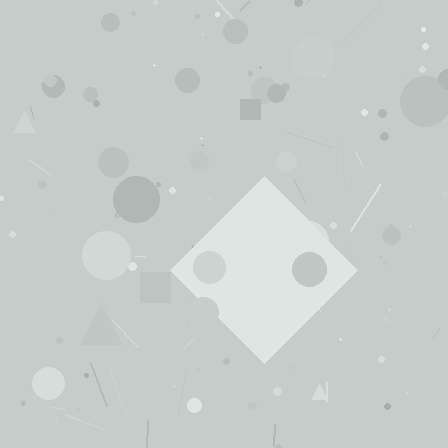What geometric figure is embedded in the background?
A diamond is embedded in the background.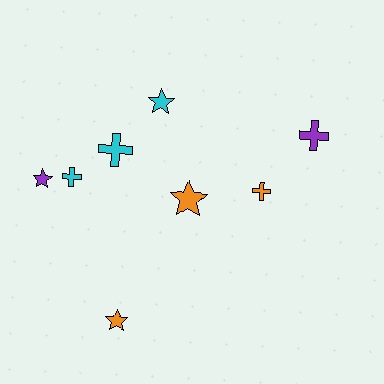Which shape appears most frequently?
Cross, with 4 objects.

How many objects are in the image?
There are 8 objects.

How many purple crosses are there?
There is 1 purple cross.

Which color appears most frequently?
Orange, with 3 objects.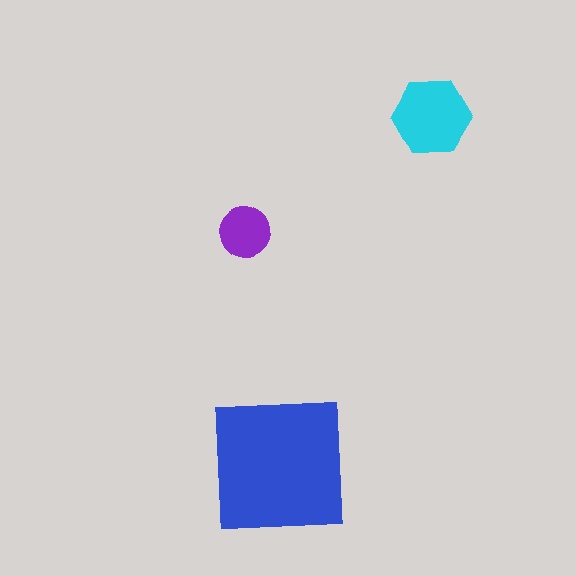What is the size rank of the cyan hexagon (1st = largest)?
2nd.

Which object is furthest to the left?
The purple circle is leftmost.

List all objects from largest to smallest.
The blue square, the cyan hexagon, the purple circle.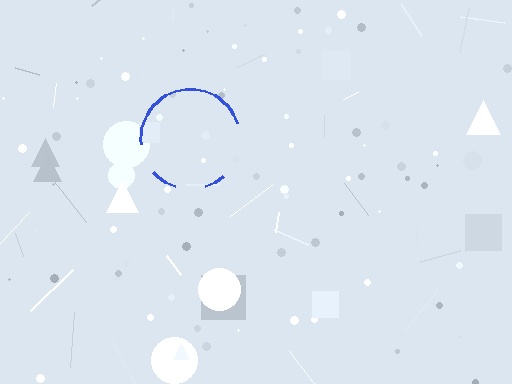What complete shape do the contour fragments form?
The contour fragments form a circle.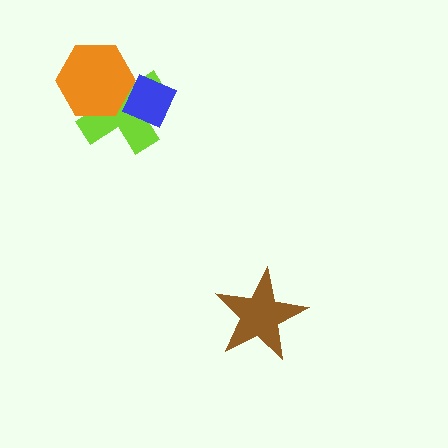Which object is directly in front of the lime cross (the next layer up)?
The blue diamond is directly in front of the lime cross.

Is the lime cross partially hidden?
Yes, it is partially covered by another shape.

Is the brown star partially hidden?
No, no other shape covers it.